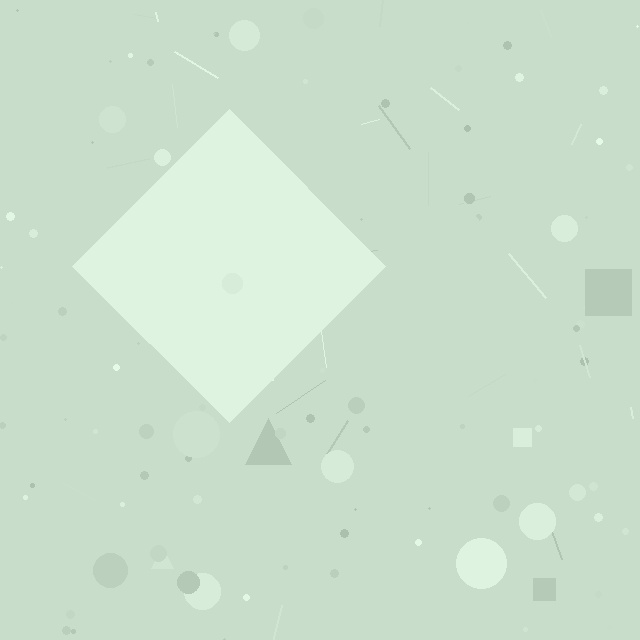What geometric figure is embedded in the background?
A diamond is embedded in the background.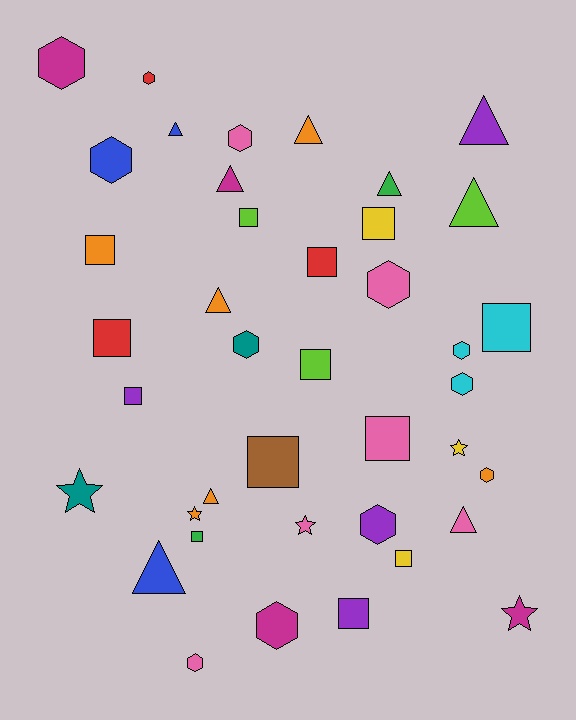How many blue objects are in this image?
There are 3 blue objects.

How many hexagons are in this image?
There are 12 hexagons.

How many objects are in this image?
There are 40 objects.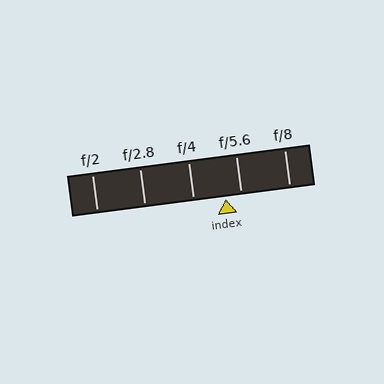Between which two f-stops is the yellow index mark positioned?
The index mark is between f/4 and f/5.6.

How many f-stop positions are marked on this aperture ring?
There are 5 f-stop positions marked.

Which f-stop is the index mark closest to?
The index mark is closest to f/5.6.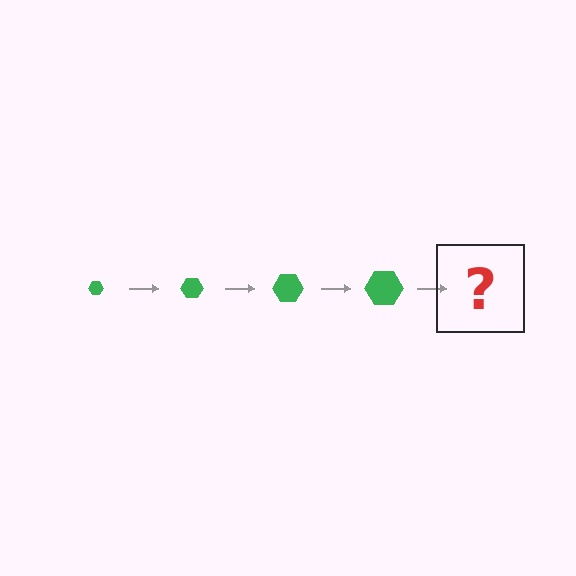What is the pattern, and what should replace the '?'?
The pattern is that the hexagon gets progressively larger each step. The '?' should be a green hexagon, larger than the previous one.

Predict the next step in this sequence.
The next step is a green hexagon, larger than the previous one.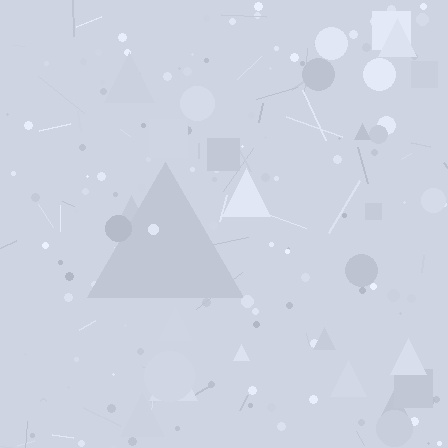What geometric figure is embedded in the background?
A triangle is embedded in the background.